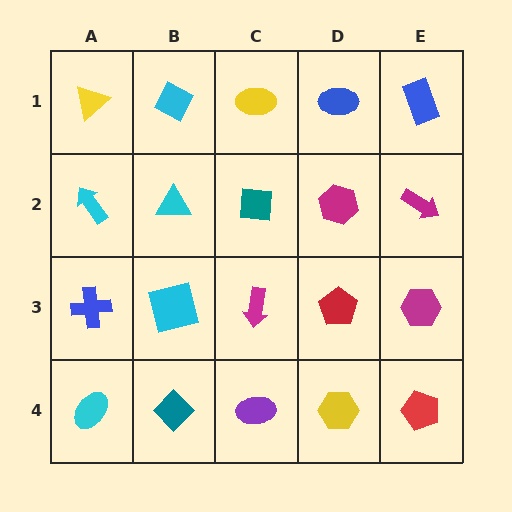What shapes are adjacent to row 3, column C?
A teal square (row 2, column C), a purple ellipse (row 4, column C), a cyan square (row 3, column B), a red pentagon (row 3, column D).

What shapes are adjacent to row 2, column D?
A blue ellipse (row 1, column D), a red pentagon (row 3, column D), a teal square (row 2, column C), a magenta arrow (row 2, column E).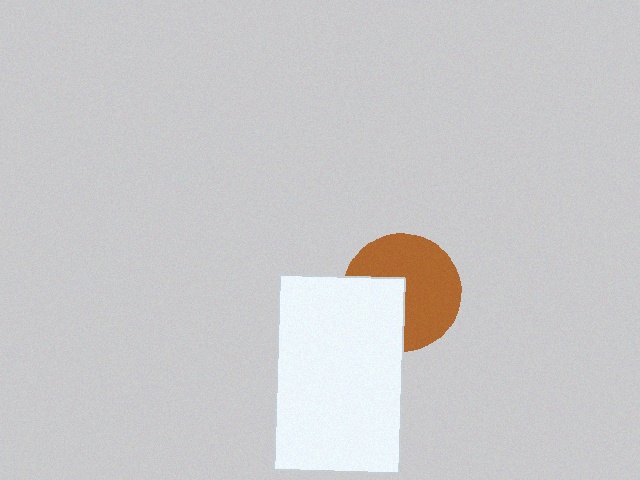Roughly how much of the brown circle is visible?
About half of it is visible (roughly 65%).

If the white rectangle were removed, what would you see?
You would see the complete brown circle.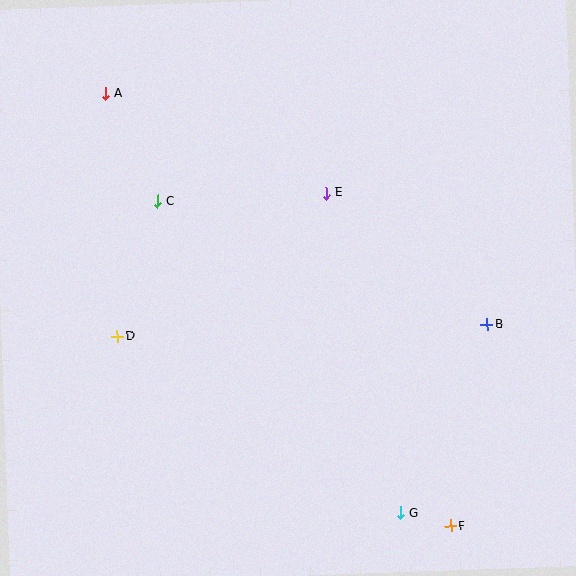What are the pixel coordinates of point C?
Point C is at (157, 201).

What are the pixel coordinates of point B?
Point B is at (487, 324).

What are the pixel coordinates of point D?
Point D is at (117, 336).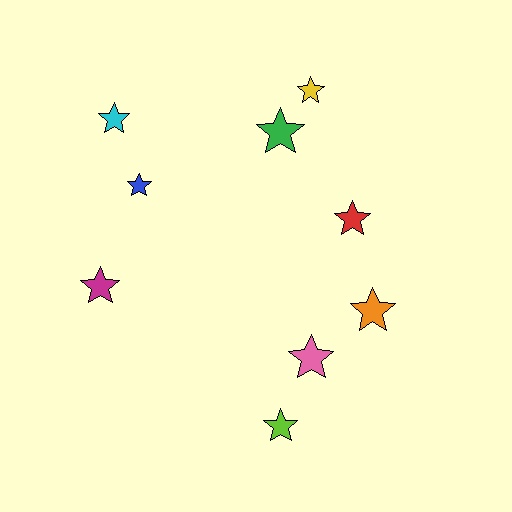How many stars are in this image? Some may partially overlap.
There are 9 stars.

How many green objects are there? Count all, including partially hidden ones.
There is 1 green object.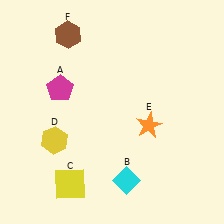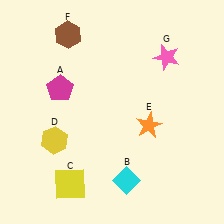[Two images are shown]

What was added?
A pink star (G) was added in Image 2.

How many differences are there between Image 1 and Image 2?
There is 1 difference between the two images.